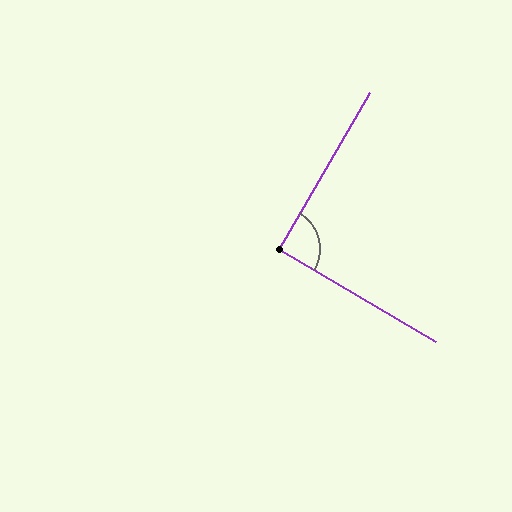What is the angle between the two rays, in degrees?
Approximately 90 degrees.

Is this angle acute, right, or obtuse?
It is approximately a right angle.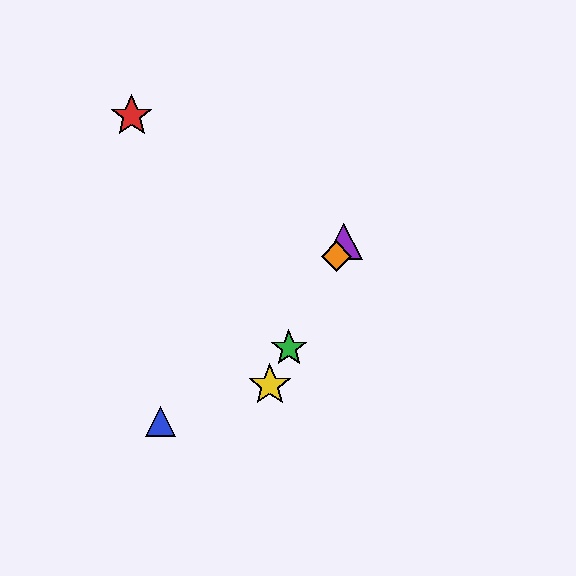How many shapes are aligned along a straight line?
4 shapes (the green star, the yellow star, the purple triangle, the orange diamond) are aligned along a straight line.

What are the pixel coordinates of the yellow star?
The yellow star is at (270, 385).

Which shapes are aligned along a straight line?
The green star, the yellow star, the purple triangle, the orange diamond are aligned along a straight line.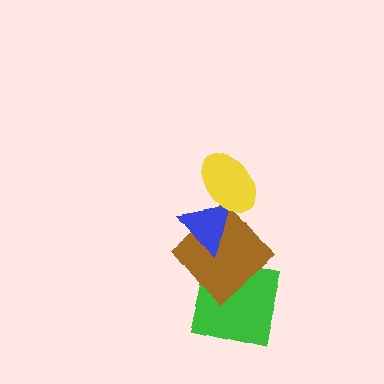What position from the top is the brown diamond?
The brown diamond is 3rd from the top.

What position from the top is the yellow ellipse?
The yellow ellipse is 1st from the top.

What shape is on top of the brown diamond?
The blue triangle is on top of the brown diamond.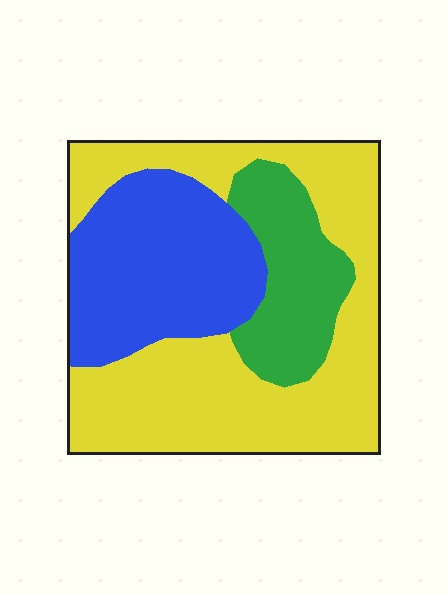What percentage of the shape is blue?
Blue takes up about one third (1/3) of the shape.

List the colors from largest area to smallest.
From largest to smallest: yellow, blue, green.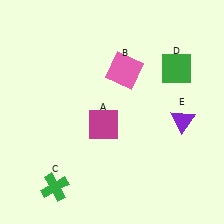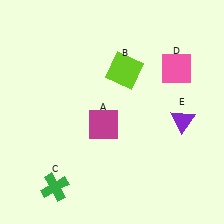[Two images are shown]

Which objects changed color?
B changed from pink to lime. D changed from green to pink.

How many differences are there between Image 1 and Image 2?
There are 2 differences between the two images.